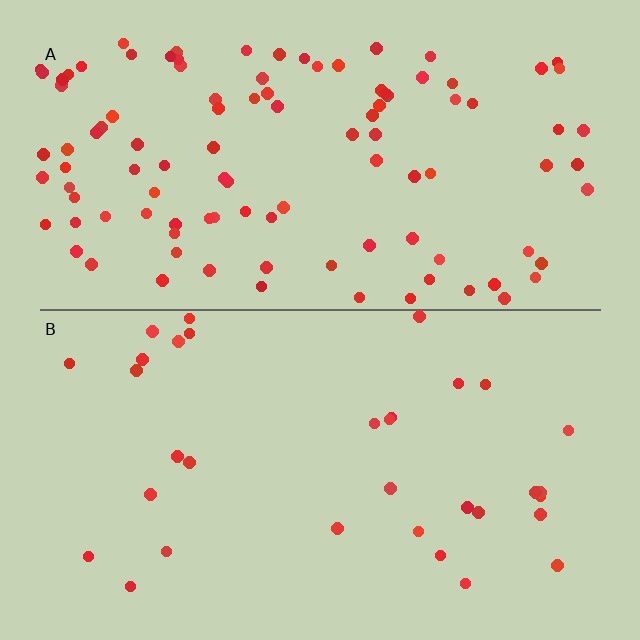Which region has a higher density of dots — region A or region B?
A (the top).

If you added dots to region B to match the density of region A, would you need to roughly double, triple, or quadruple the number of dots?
Approximately triple.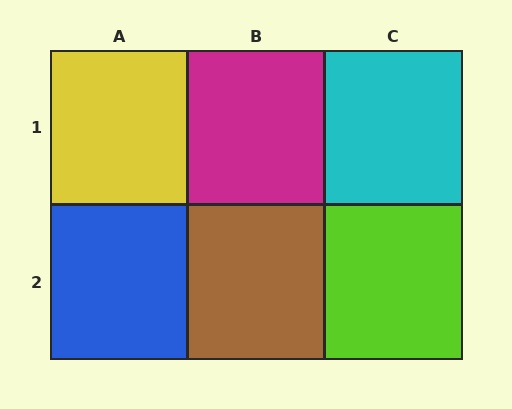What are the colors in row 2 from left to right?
Blue, brown, lime.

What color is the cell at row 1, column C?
Cyan.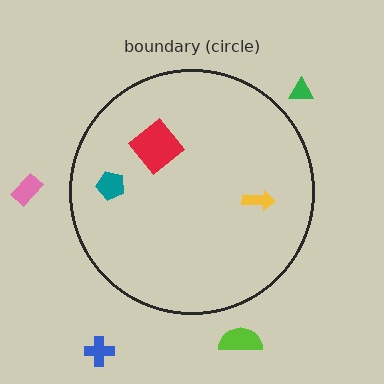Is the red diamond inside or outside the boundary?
Inside.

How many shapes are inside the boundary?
3 inside, 4 outside.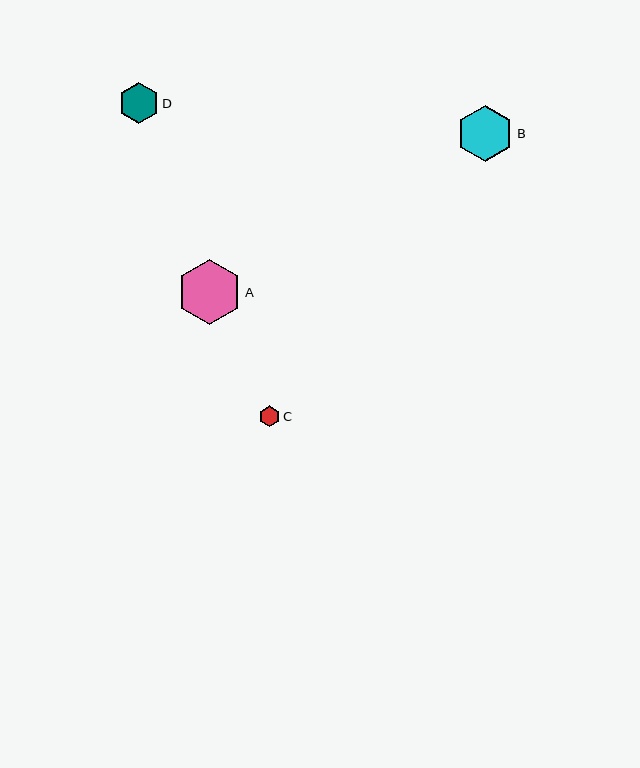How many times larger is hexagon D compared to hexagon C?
Hexagon D is approximately 2.0 times the size of hexagon C.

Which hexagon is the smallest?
Hexagon C is the smallest with a size of approximately 20 pixels.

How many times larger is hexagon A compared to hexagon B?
Hexagon A is approximately 1.2 times the size of hexagon B.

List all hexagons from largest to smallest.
From largest to smallest: A, B, D, C.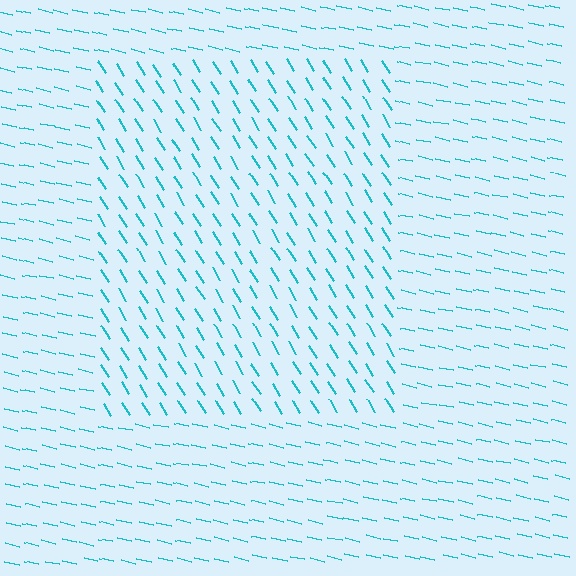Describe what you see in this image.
The image is filled with small cyan line segments. A rectangle region in the image has lines oriented differently from the surrounding lines, creating a visible texture boundary.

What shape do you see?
I see a rectangle.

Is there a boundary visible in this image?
Yes, there is a texture boundary formed by a change in line orientation.